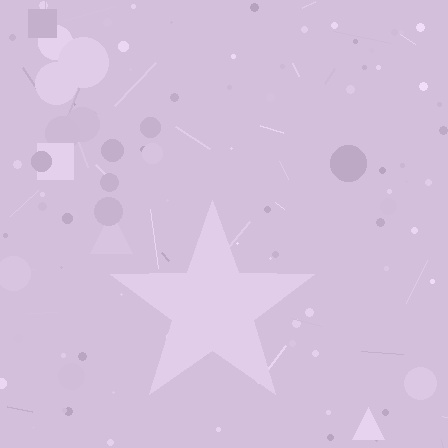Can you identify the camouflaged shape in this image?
The camouflaged shape is a star.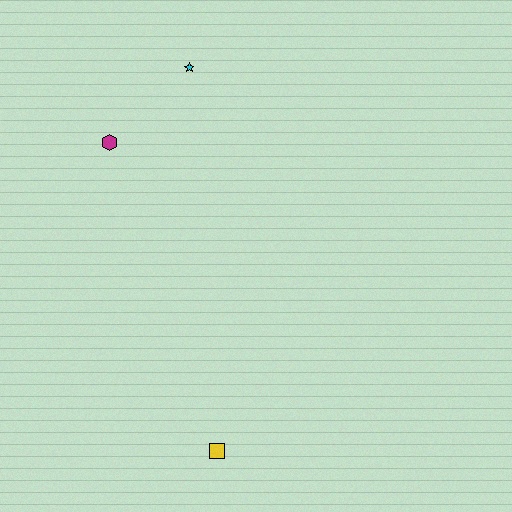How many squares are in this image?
There is 1 square.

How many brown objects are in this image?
There are no brown objects.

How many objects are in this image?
There are 3 objects.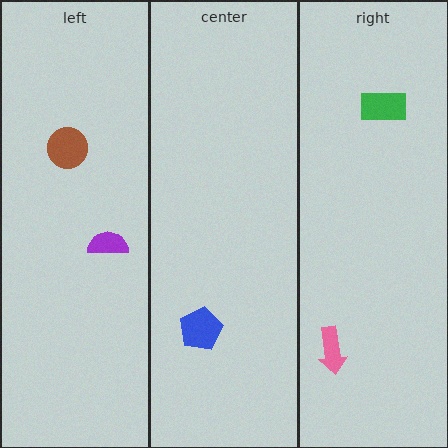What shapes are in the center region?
The blue pentagon.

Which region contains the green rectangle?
The right region.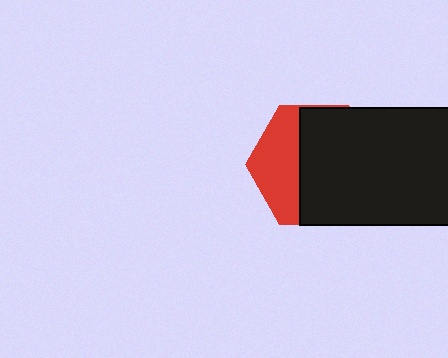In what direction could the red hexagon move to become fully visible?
The red hexagon could move left. That would shift it out from behind the black rectangle entirely.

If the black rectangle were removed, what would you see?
You would see the complete red hexagon.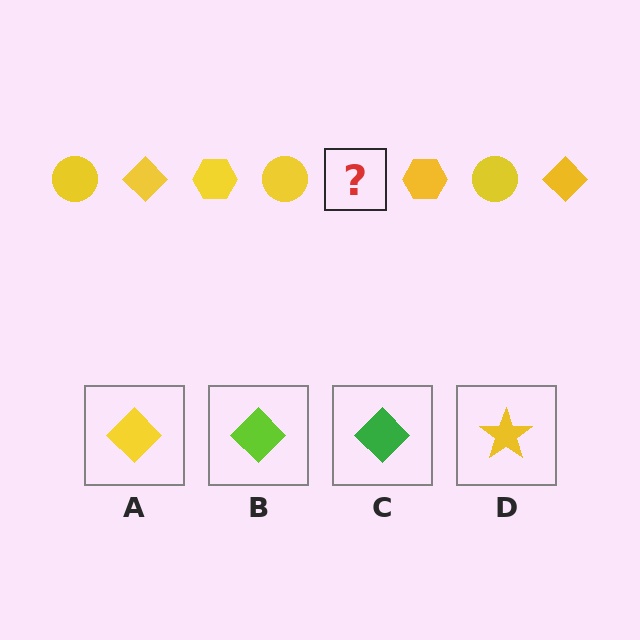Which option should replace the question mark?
Option A.